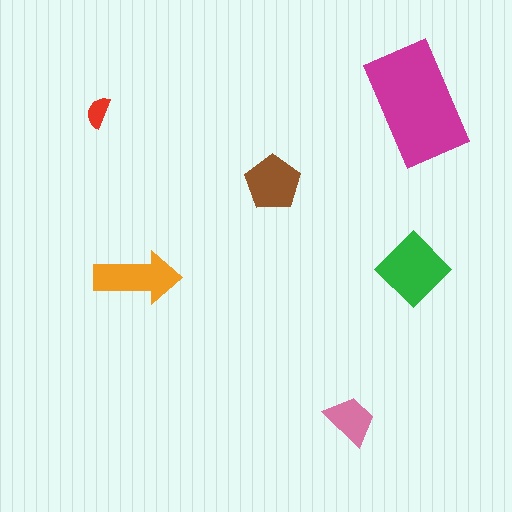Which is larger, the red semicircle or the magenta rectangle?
The magenta rectangle.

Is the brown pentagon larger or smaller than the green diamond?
Smaller.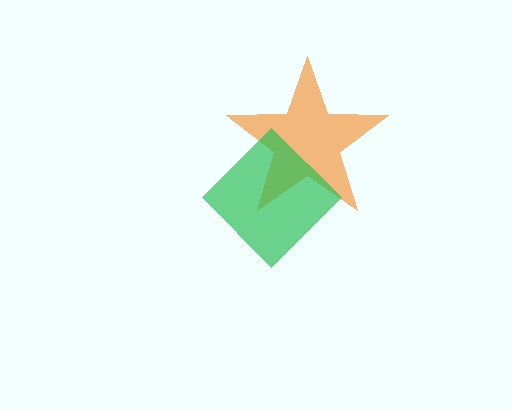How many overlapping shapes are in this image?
There are 2 overlapping shapes in the image.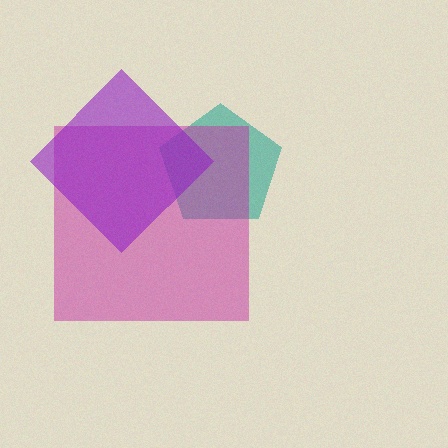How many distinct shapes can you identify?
There are 3 distinct shapes: a teal pentagon, a magenta square, a purple diamond.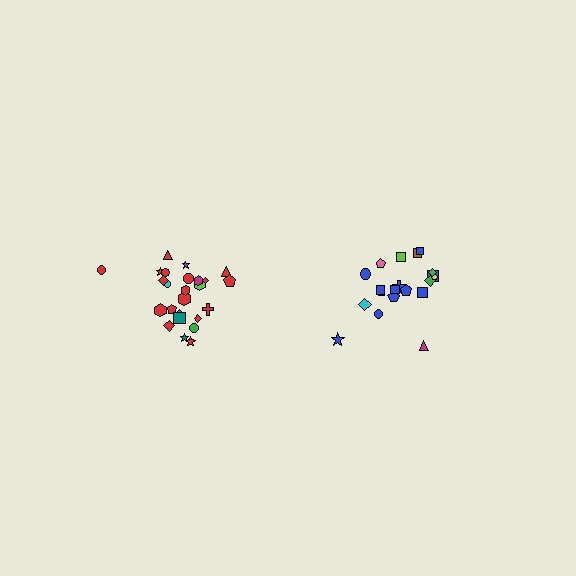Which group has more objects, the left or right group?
The left group.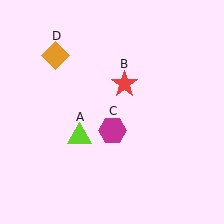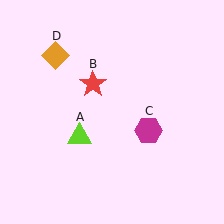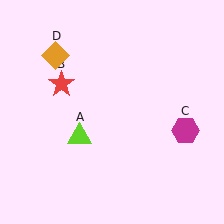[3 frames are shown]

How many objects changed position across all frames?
2 objects changed position: red star (object B), magenta hexagon (object C).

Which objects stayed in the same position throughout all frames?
Lime triangle (object A) and orange diamond (object D) remained stationary.